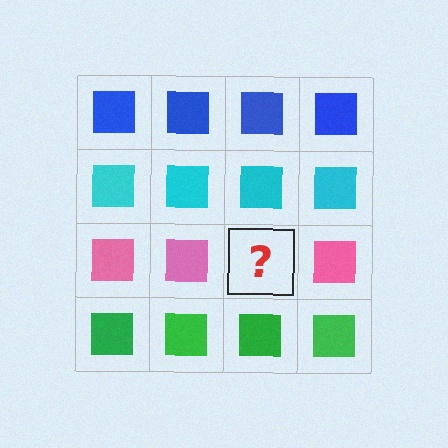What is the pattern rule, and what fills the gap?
The rule is that each row has a consistent color. The gap should be filled with a pink square.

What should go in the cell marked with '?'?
The missing cell should contain a pink square.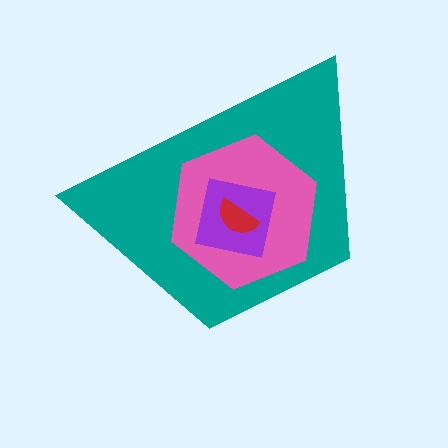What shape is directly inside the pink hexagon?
The purple square.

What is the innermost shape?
The red semicircle.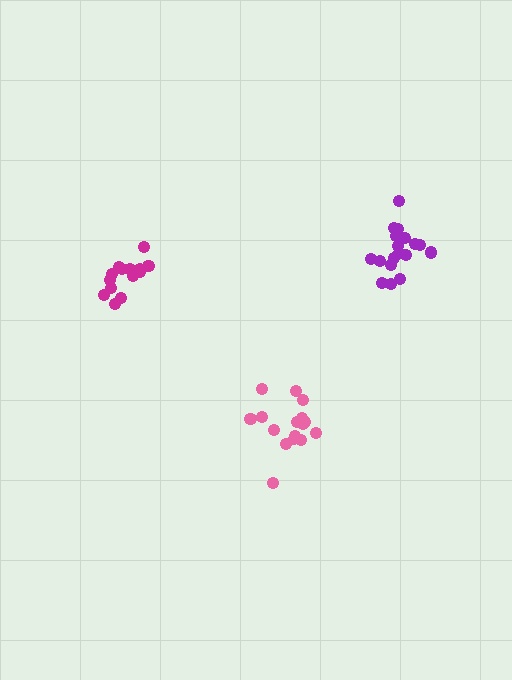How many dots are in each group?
Group 1: 16 dots, Group 2: 14 dots, Group 3: 18 dots (48 total).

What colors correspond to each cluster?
The clusters are colored: pink, magenta, purple.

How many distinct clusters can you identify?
There are 3 distinct clusters.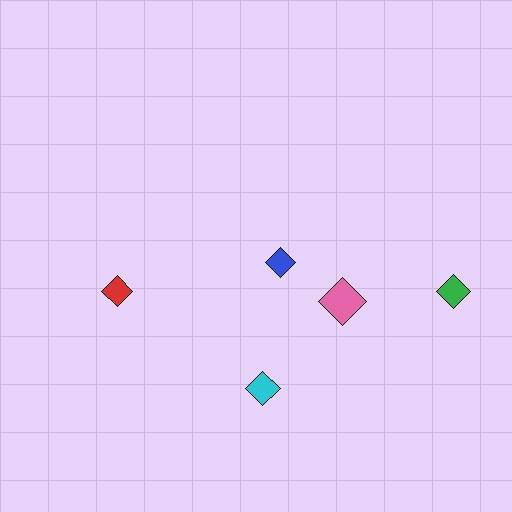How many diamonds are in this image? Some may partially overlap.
There are 5 diamonds.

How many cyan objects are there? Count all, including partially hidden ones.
There is 1 cyan object.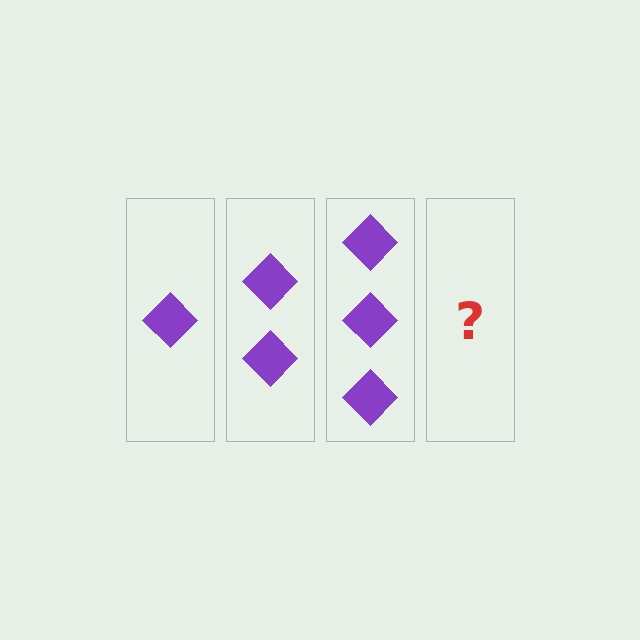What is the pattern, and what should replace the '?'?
The pattern is that each step adds one more diamond. The '?' should be 4 diamonds.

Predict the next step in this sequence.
The next step is 4 diamonds.